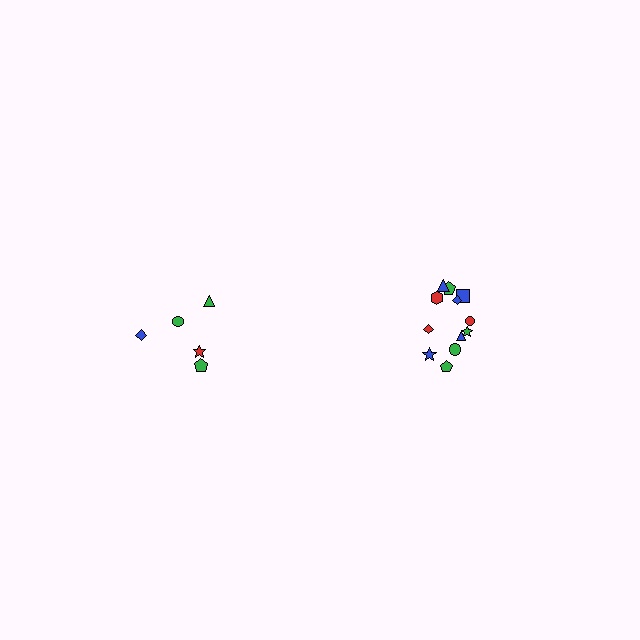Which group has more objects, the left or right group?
The right group.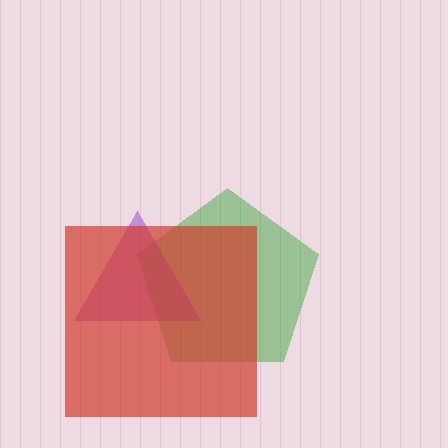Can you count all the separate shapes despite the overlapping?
Yes, there are 3 separate shapes.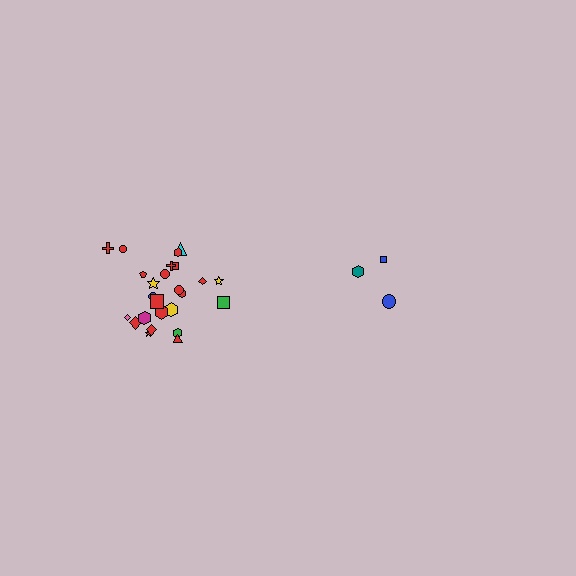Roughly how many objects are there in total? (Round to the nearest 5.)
Roughly 30 objects in total.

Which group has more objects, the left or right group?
The left group.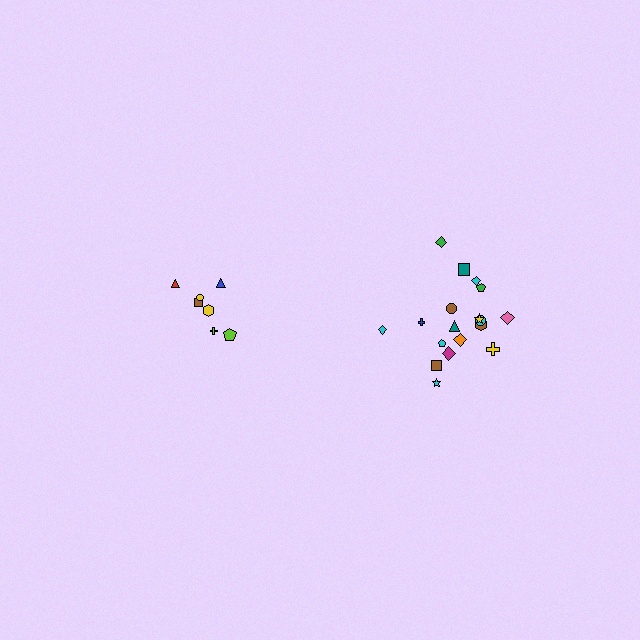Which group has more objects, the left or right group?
The right group.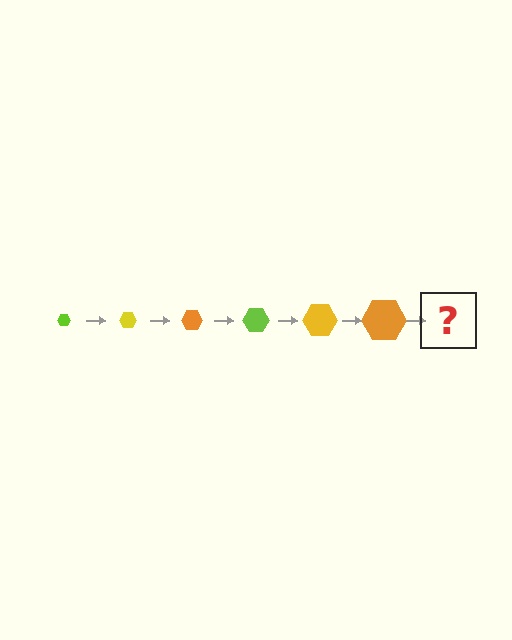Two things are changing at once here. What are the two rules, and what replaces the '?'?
The two rules are that the hexagon grows larger each step and the color cycles through lime, yellow, and orange. The '?' should be a lime hexagon, larger than the previous one.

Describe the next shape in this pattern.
It should be a lime hexagon, larger than the previous one.